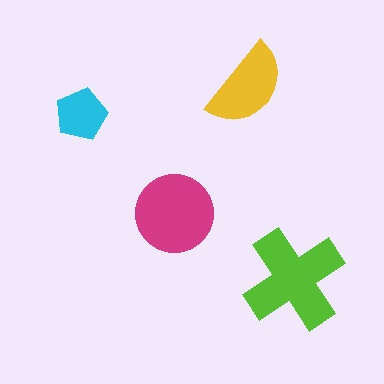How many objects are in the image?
There are 4 objects in the image.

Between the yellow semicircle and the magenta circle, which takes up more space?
The magenta circle.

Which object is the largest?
The lime cross.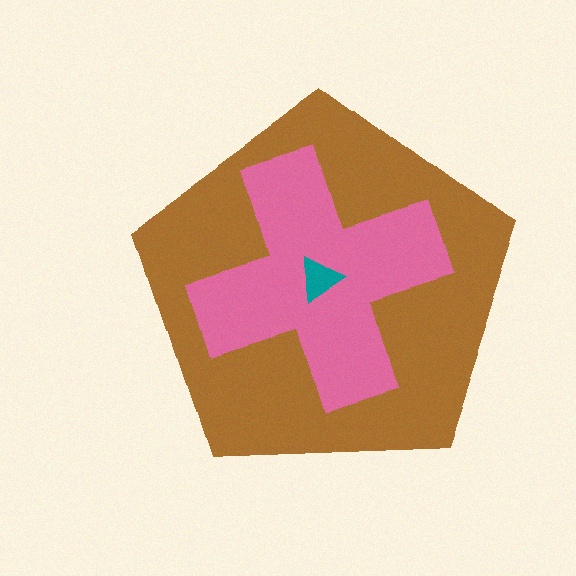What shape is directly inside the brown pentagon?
The pink cross.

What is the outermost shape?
The brown pentagon.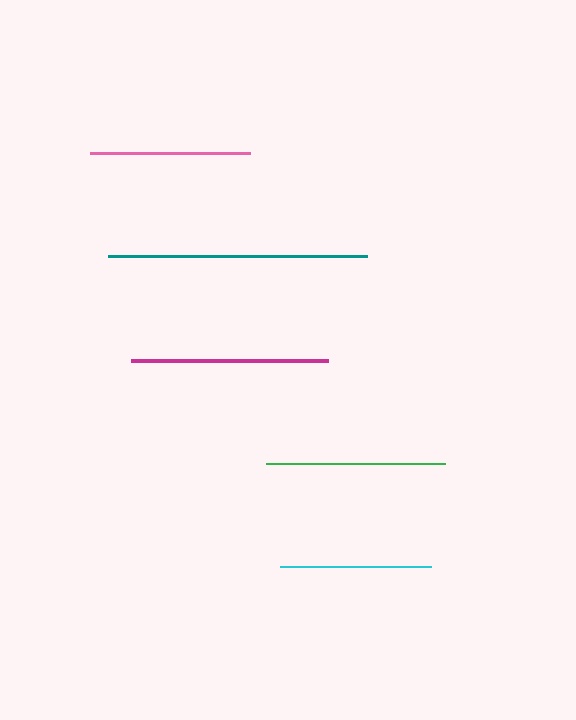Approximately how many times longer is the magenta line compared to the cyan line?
The magenta line is approximately 1.3 times the length of the cyan line.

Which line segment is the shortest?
The cyan line is the shortest at approximately 152 pixels.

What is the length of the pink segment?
The pink segment is approximately 160 pixels long.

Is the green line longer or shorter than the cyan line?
The green line is longer than the cyan line.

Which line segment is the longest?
The teal line is the longest at approximately 259 pixels.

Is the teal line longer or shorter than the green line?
The teal line is longer than the green line.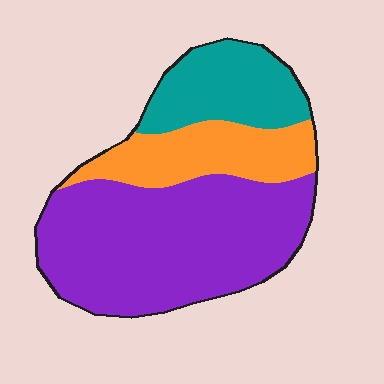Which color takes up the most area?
Purple, at roughly 55%.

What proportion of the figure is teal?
Teal covers roughly 20% of the figure.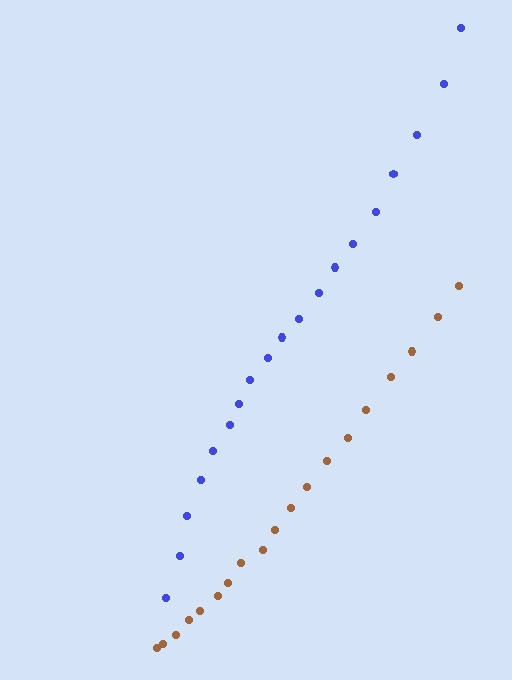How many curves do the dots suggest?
There are 2 distinct paths.